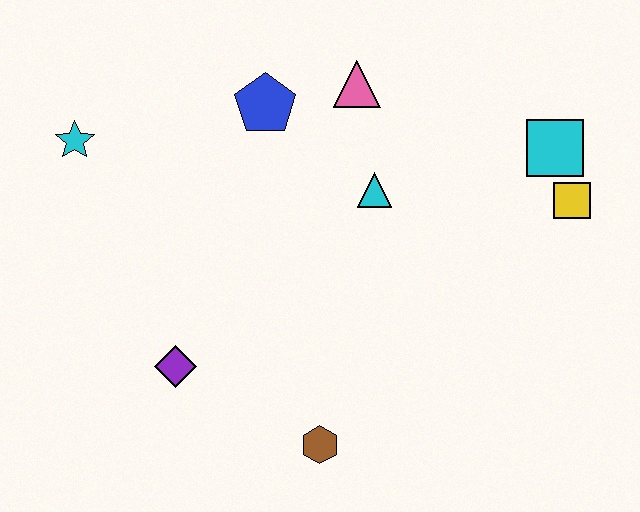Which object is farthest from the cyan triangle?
The cyan star is farthest from the cyan triangle.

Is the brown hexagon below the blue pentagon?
Yes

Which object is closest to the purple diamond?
The brown hexagon is closest to the purple diamond.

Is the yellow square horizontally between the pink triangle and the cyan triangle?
No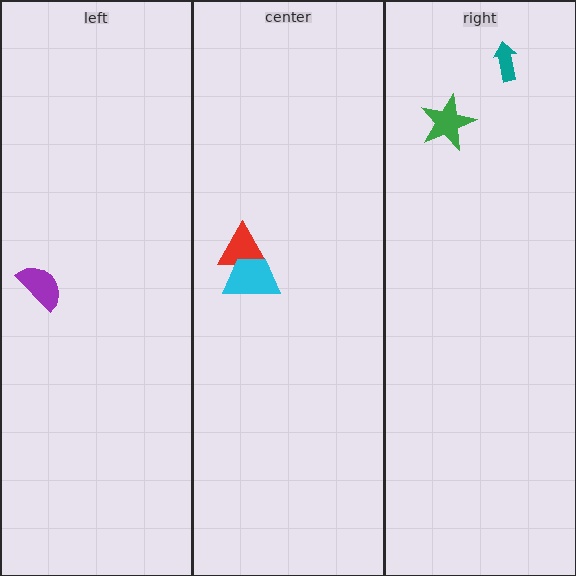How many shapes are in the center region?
2.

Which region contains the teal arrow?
The right region.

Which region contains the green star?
The right region.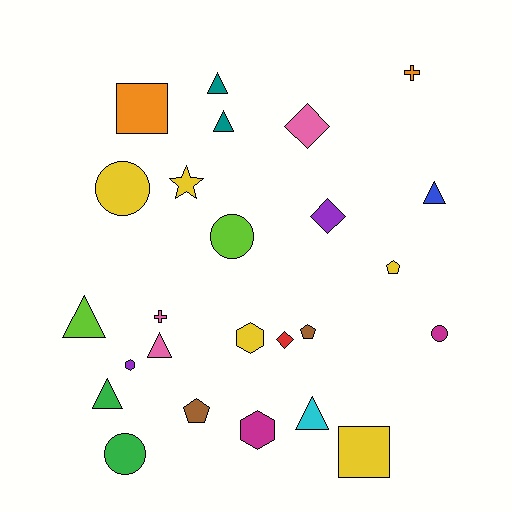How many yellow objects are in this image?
There are 5 yellow objects.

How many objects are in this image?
There are 25 objects.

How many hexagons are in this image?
There are 3 hexagons.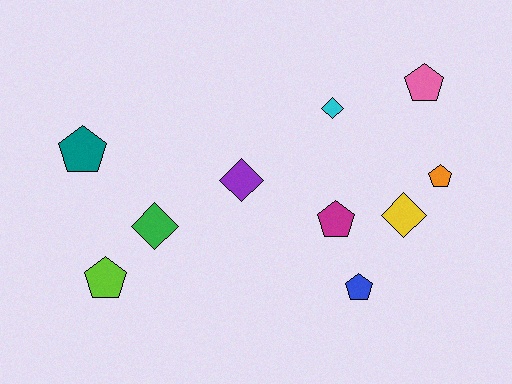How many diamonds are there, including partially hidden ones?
There are 4 diamonds.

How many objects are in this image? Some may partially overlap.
There are 10 objects.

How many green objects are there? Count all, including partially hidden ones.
There is 1 green object.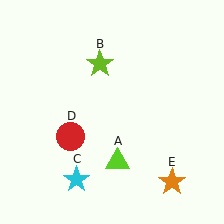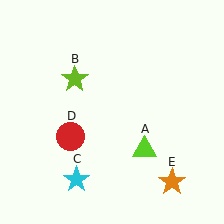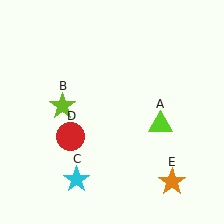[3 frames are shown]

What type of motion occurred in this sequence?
The lime triangle (object A), lime star (object B) rotated counterclockwise around the center of the scene.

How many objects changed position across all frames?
2 objects changed position: lime triangle (object A), lime star (object B).